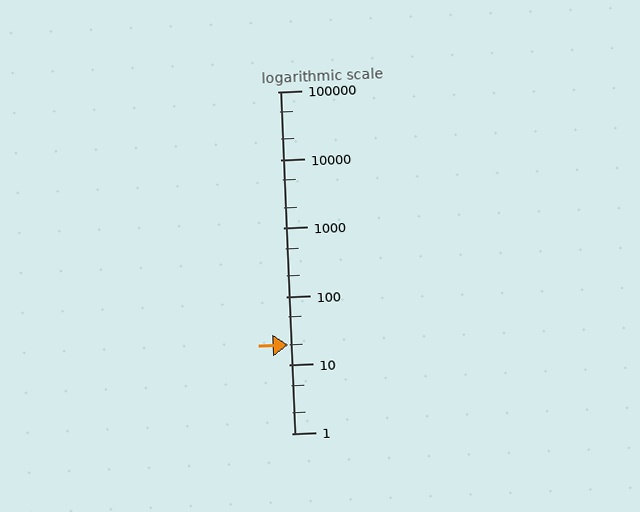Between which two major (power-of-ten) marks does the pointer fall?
The pointer is between 10 and 100.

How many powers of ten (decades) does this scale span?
The scale spans 5 decades, from 1 to 100000.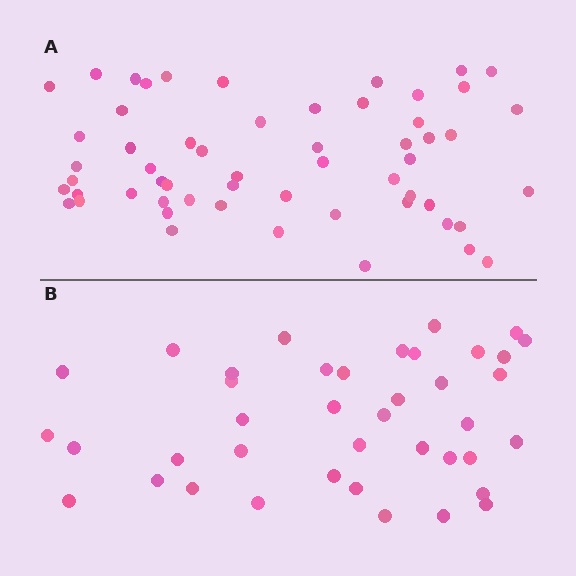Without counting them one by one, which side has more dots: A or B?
Region A (the top region) has more dots.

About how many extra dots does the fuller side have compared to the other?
Region A has approximately 15 more dots than region B.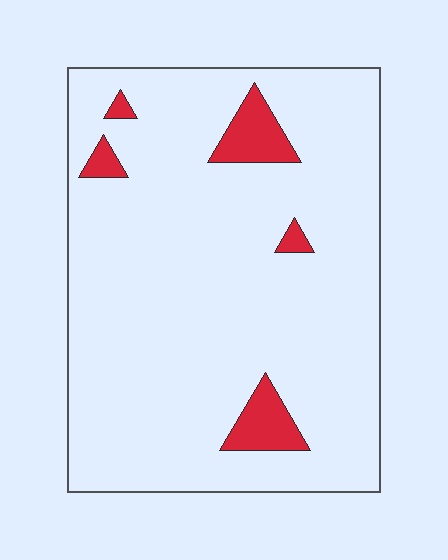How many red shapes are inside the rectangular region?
5.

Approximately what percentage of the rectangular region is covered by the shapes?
Approximately 5%.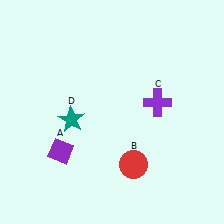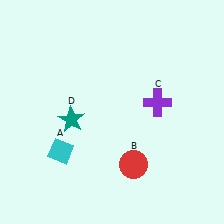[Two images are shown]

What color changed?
The diamond (A) changed from purple in Image 1 to cyan in Image 2.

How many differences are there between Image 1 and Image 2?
There is 1 difference between the two images.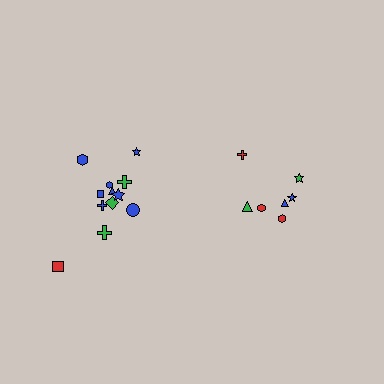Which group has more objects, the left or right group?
The left group.